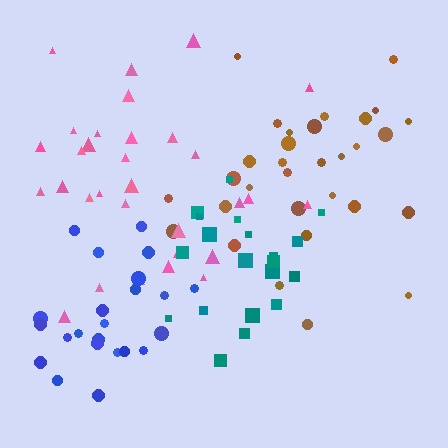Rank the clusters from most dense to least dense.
blue, brown, teal, pink.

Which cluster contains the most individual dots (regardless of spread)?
Brown (31).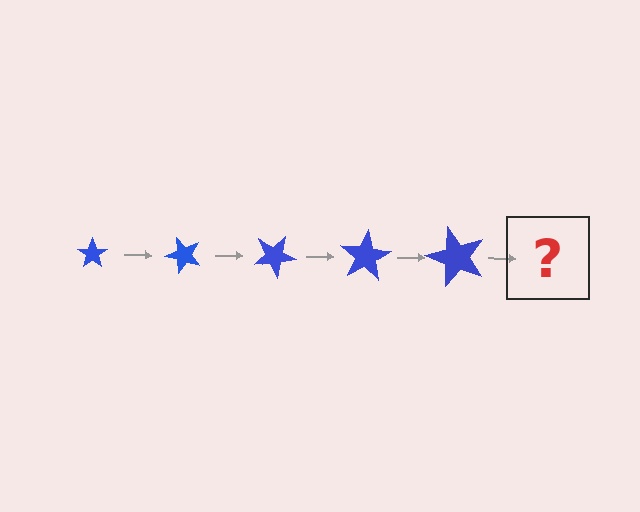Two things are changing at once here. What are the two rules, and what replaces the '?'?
The two rules are that the star grows larger each step and it rotates 50 degrees each step. The '?' should be a star, larger than the previous one and rotated 250 degrees from the start.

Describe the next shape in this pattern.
It should be a star, larger than the previous one and rotated 250 degrees from the start.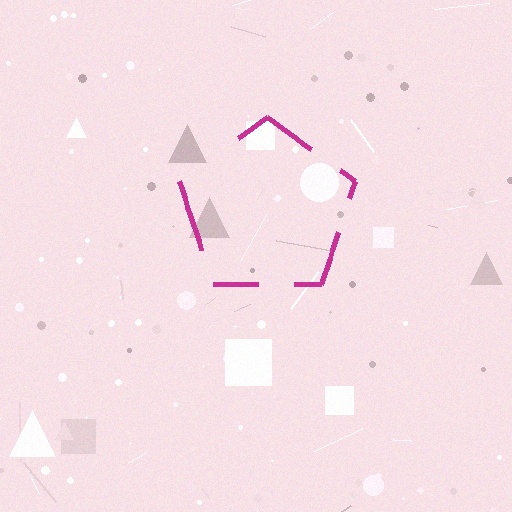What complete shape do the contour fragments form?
The contour fragments form a pentagon.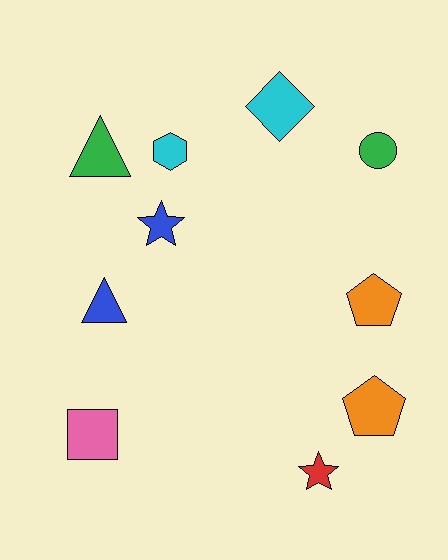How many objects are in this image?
There are 10 objects.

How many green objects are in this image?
There are 2 green objects.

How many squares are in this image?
There is 1 square.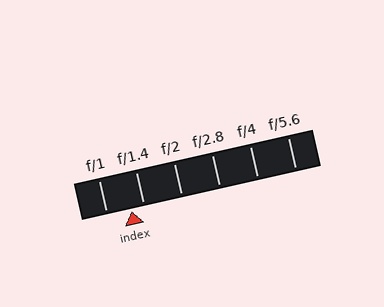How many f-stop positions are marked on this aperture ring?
There are 6 f-stop positions marked.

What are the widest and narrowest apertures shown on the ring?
The widest aperture shown is f/1 and the narrowest is f/5.6.